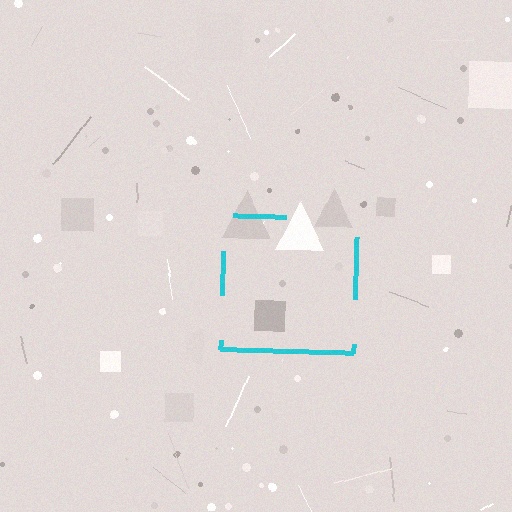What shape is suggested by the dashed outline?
The dashed outline suggests a square.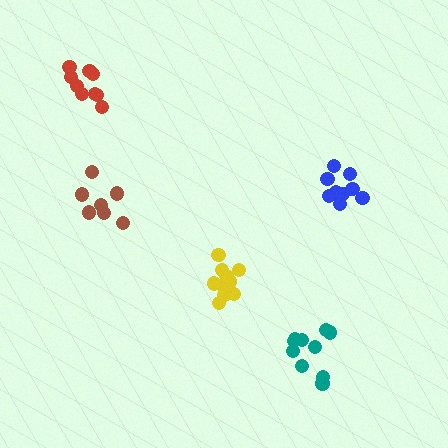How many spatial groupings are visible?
There are 5 spatial groupings.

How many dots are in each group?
Group 1: 9 dots, Group 2: 10 dots, Group 3: 9 dots, Group 4: 7 dots, Group 5: 10 dots (45 total).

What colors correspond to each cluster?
The clusters are colored: blue, teal, red, brown, yellow.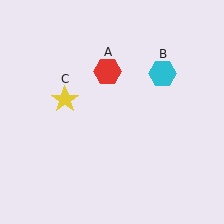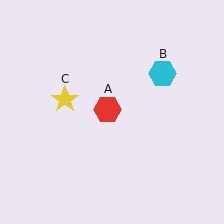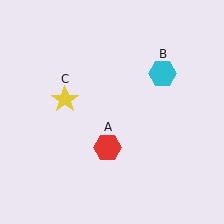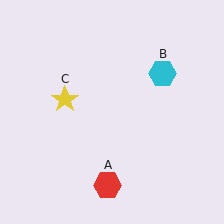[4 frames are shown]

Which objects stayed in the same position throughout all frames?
Cyan hexagon (object B) and yellow star (object C) remained stationary.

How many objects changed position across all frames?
1 object changed position: red hexagon (object A).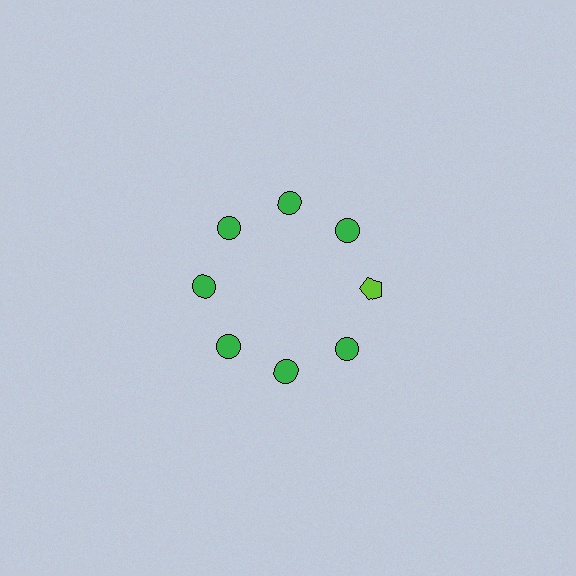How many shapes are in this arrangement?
There are 8 shapes arranged in a ring pattern.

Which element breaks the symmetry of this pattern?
The lime pentagon at roughly the 3 o'clock position breaks the symmetry. All other shapes are green circles.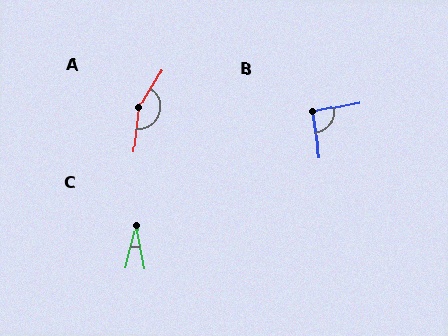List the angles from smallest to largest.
C (24°), B (92°), A (154°).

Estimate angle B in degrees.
Approximately 92 degrees.